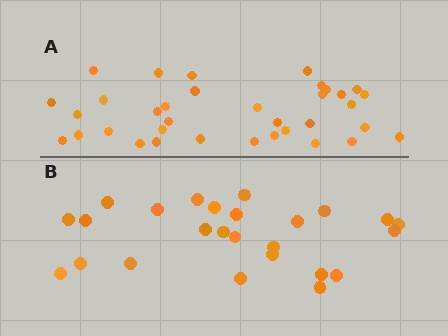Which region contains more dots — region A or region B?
Region A (the top region) has more dots.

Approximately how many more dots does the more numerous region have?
Region A has roughly 10 or so more dots than region B.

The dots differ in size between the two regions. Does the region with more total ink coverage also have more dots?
No. Region B has more total ink coverage because its dots are larger, but region A actually contains more individual dots. Total area can be misleading — the number of items is what matters here.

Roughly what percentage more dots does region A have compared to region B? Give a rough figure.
About 40% more.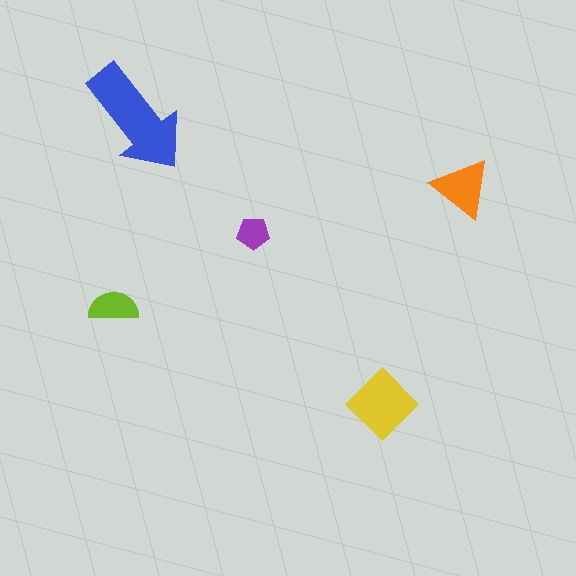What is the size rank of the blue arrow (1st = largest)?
1st.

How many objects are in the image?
There are 5 objects in the image.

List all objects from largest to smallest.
The blue arrow, the yellow diamond, the orange triangle, the lime semicircle, the purple pentagon.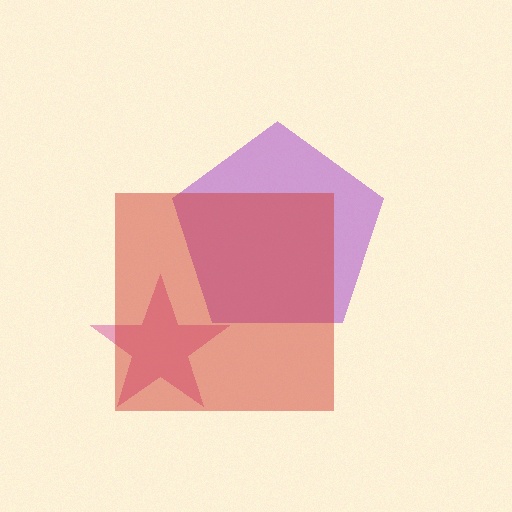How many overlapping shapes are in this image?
There are 3 overlapping shapes in the image.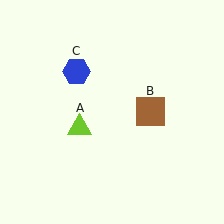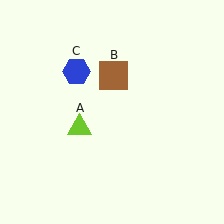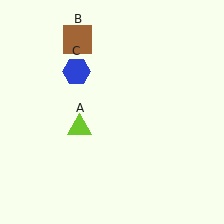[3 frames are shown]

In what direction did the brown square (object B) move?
The brown square (object B) moved up and to the left.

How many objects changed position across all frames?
1 object changed position: brown square (object B).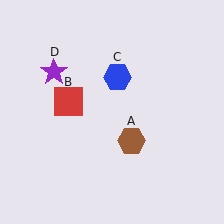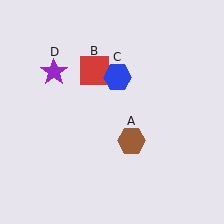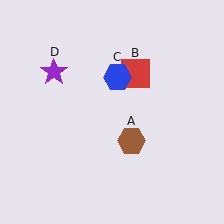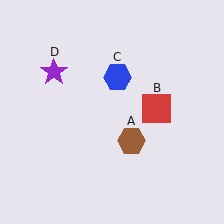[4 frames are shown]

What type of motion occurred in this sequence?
The red square (object B) rotated clockwise around the center of the scene.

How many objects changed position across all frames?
1 object changed position: red square (object B).